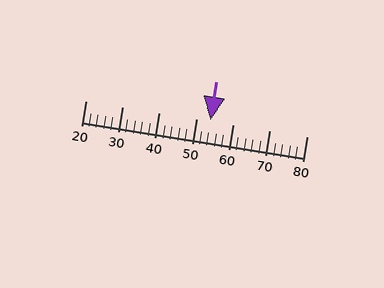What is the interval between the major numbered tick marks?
The major tick marks are spaced 10 units apart.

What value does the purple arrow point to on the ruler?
The purple arrow points to approximately 54.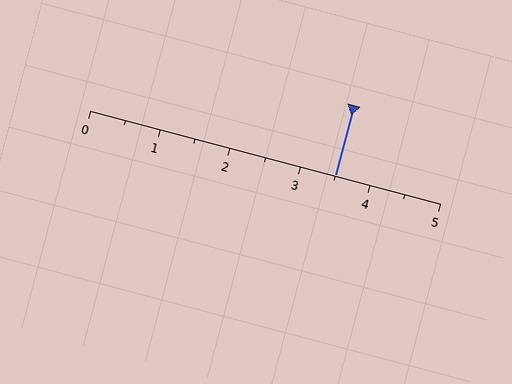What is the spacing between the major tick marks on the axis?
The major ticks are spaced 1 apart.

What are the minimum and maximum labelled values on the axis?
The axis runs from 0 to 5.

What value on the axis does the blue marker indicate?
The marker indicates approximately 3.5.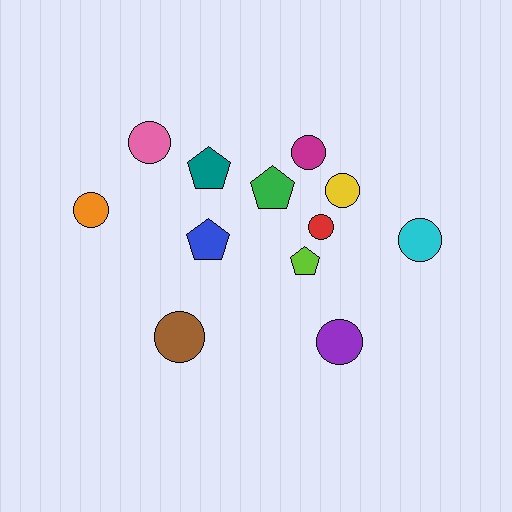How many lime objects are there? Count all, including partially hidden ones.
There is 1 lime object.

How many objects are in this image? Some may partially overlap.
There are 12 objects.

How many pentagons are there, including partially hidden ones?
There are 4 pentagons.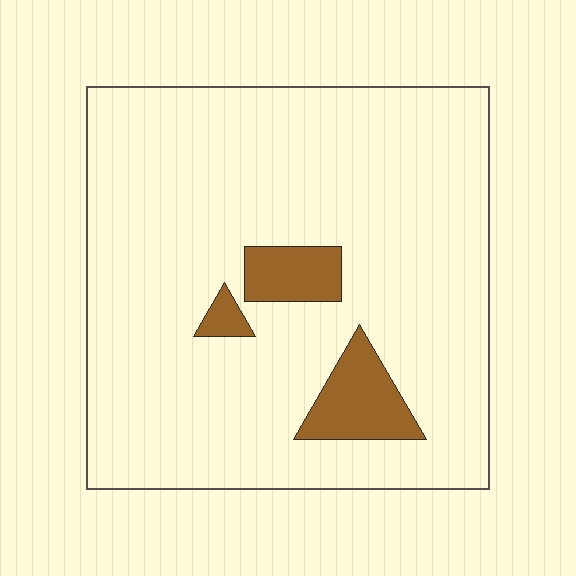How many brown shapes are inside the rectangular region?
3.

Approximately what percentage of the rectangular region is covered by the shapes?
Approximately 10%.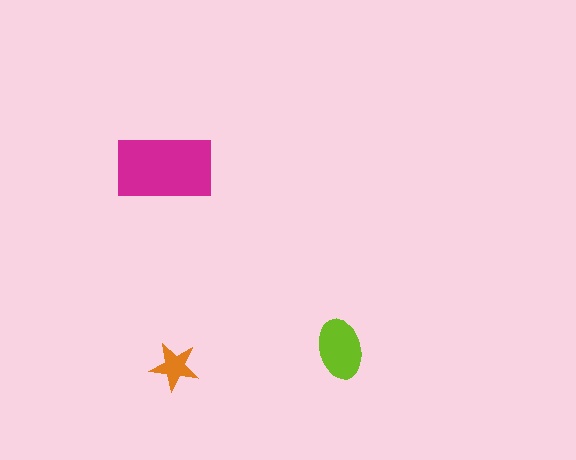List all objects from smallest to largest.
The orange star, the lime ellipse, the magenta rectangle.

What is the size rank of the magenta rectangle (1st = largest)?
1st.